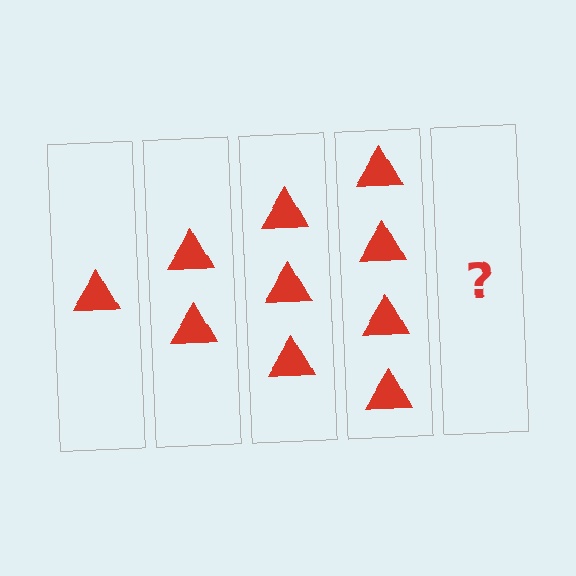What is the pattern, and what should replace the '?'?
The pattern is that each step adds one more triangle. The '?' should be 5 triangles.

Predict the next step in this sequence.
The next step is 5 triangles.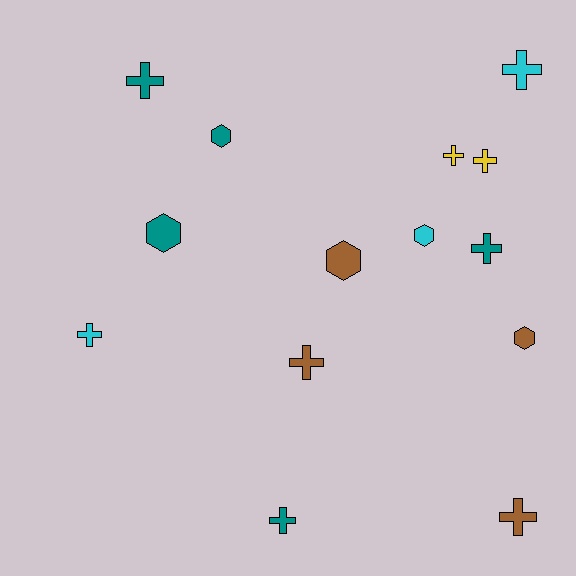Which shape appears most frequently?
Cross, with 9 objects.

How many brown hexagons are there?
There are 2 brown hexagons.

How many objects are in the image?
There are 14 objects.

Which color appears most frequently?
Teal, with 5 objects.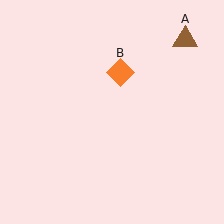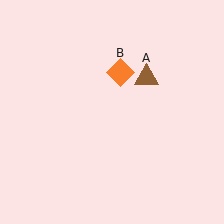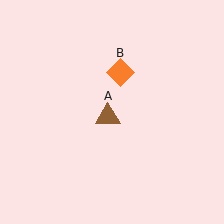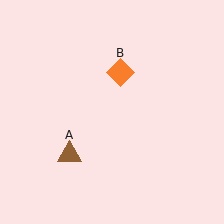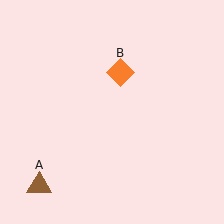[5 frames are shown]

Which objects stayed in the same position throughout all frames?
Orange diamond (object B) remained stationary.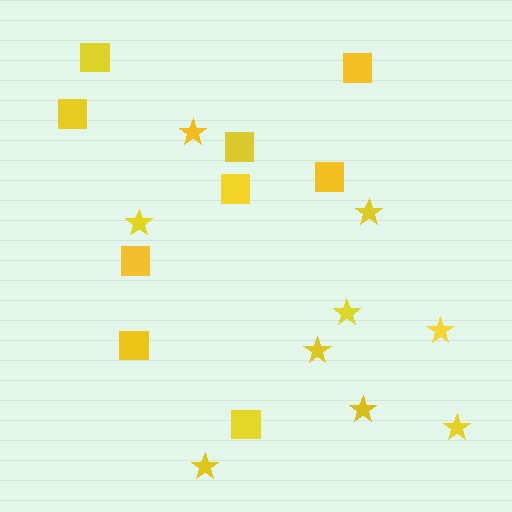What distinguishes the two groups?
There are 2 groups: one group of squares (9) and one group of stars (9).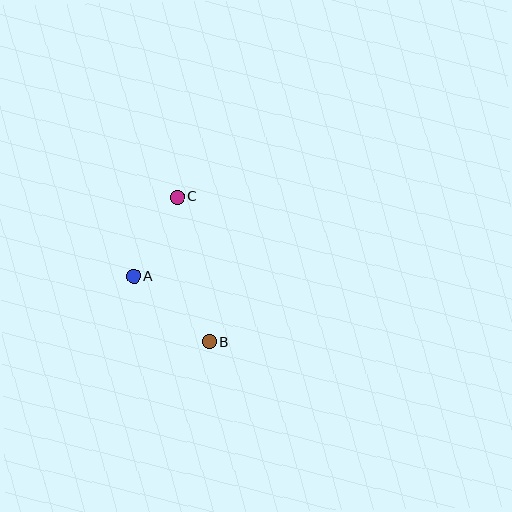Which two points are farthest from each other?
Points B and C are farthest from each other.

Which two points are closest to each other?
Points A and C are closest to each other.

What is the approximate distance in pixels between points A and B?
The distance between A and B is approximately 100 pixels.